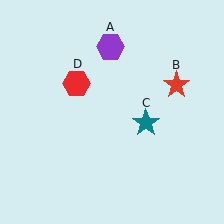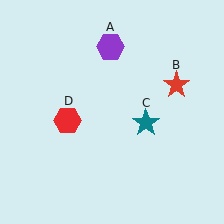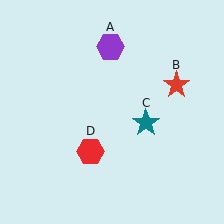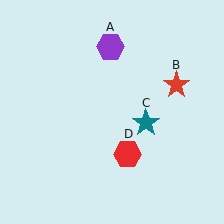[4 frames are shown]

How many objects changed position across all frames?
1 object changed position: red hexagon (object D).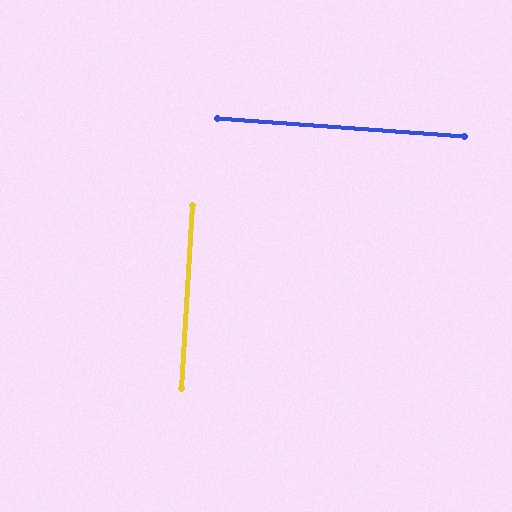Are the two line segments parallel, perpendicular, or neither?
Perpendicular — they meet at approximately 89°.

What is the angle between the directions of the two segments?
Approximately 89 degrees.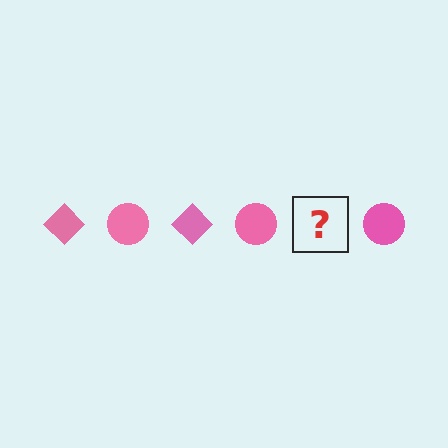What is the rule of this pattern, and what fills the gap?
The rule is that the pattern cycles through diamond, circle shapes in pink. The gap should be filled with a pink diamond.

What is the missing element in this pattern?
The missing element is a pink diamond.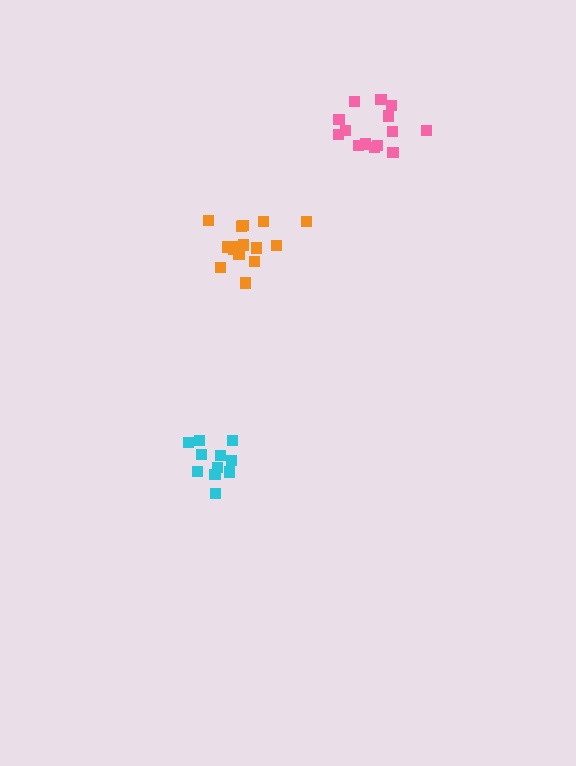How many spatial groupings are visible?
There are 3 spatial groupings.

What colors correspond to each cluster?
The clusters are colored: cyan, orange, pink.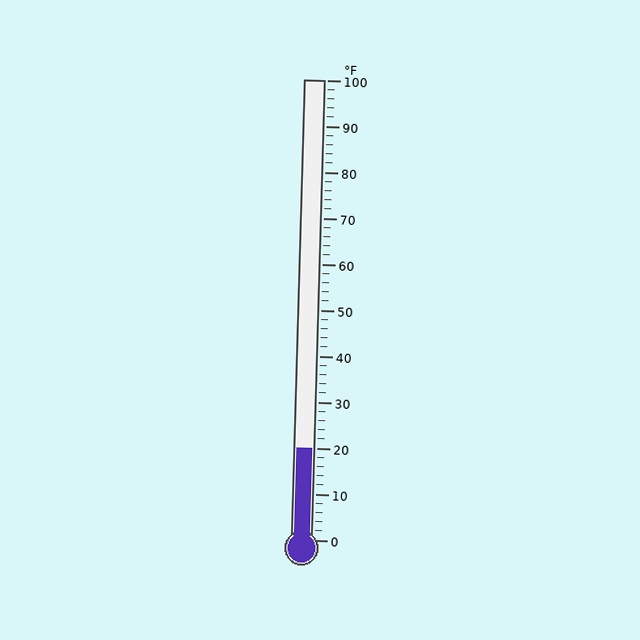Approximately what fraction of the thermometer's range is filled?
The thermometer is filled to approximately 20% of its range.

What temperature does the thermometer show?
The thermometer shows approximately 20°F.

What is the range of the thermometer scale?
The thermometer scale ranges from 0°F to 100°F.